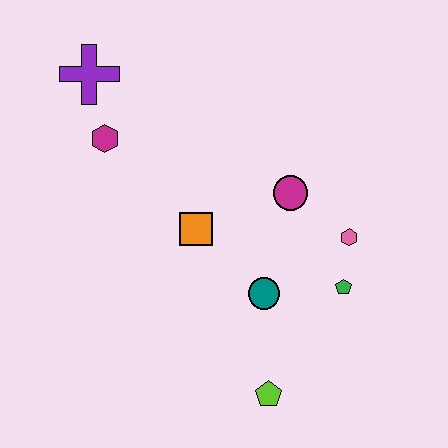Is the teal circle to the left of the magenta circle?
Yes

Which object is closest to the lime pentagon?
The teal circle is closest to the lime pentagon.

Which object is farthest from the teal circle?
The purple cross is farthest from the teal circle.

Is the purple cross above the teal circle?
Yes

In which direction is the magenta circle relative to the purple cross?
The magenta circle is to the right of the purple cross.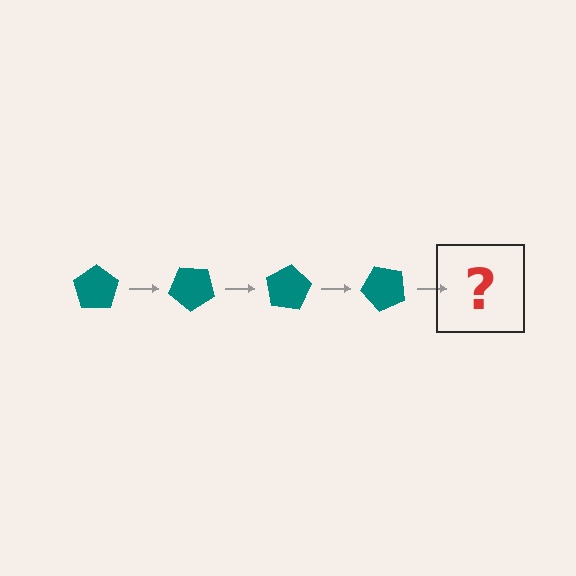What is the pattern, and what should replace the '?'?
The pattern is that the pentagon rotates 40 degrees each step. The '?' should be a teal pentagon rotated 160 degrees.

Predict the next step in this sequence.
The next step is a teal pentagon rotated 160 degrees.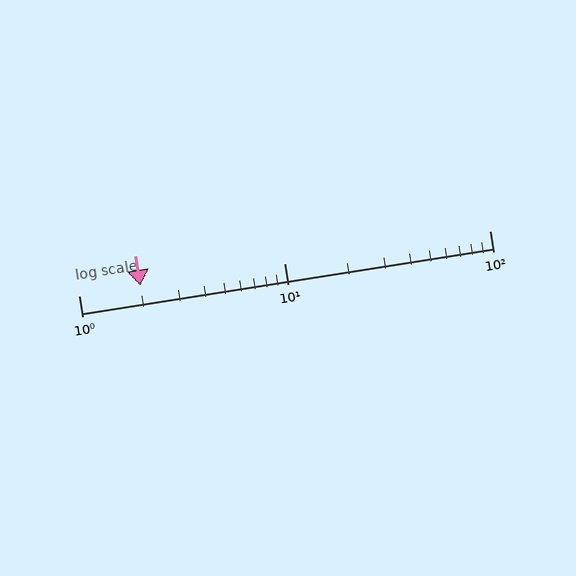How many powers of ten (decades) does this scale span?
The scale spans 2 decades, from 1 to 100.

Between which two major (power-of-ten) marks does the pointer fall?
The pointer is between 1 and 10.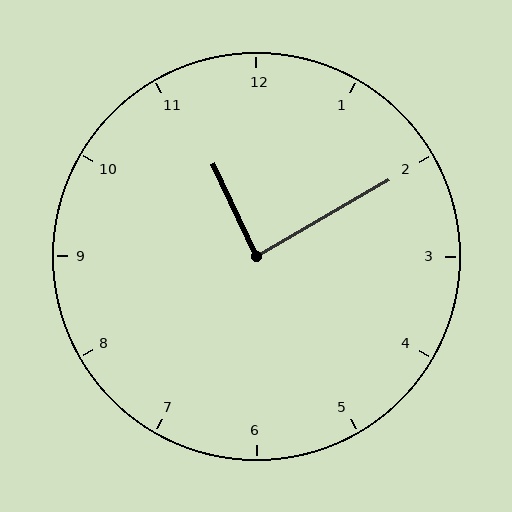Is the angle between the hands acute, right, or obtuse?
It is right.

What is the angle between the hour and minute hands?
Approximately 85 degrees.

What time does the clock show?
11:10.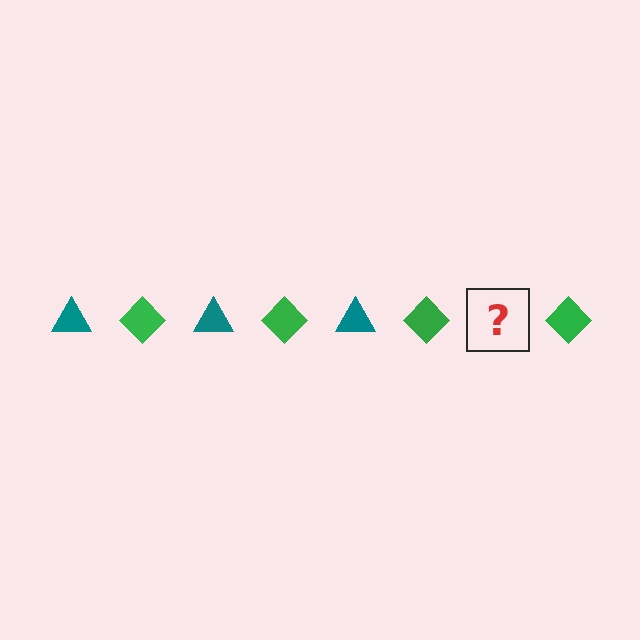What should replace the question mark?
The question mark should be replaced with a teal triangle.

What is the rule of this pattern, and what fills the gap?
The rule is that the pattern alternates between teal triangle and green diamond. The gap should be filled with a teal triangle.